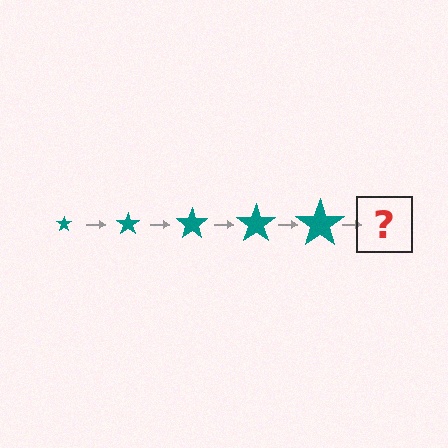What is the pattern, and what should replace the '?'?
The pattern is that the star gets progressively larger each step. The '?' should be a teal star, larger than the previous one.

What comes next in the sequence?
The next element should be a teal star, larger than the previous one.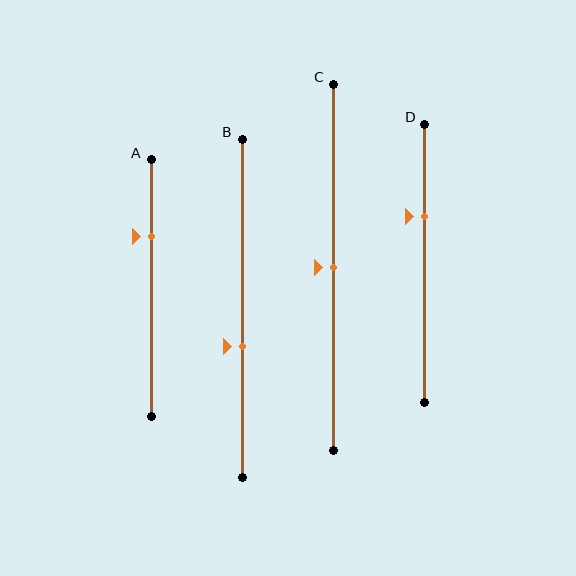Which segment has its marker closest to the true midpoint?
Segment C has its marker closest to the true midpoint.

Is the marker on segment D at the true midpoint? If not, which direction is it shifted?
No, the marker on segment D is shifted upward by about 17% of the segment length.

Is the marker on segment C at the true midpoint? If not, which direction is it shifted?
Yes, the marker on segment C is at the true midpoint.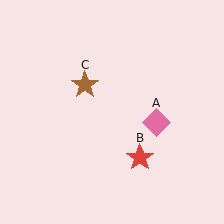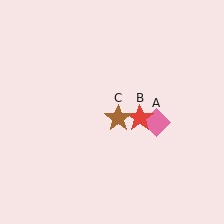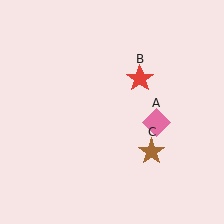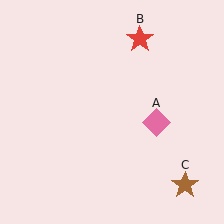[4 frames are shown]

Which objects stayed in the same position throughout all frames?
Pink diamond (object A) remained stationary.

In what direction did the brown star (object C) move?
The brown star (object C) moved down and to the right.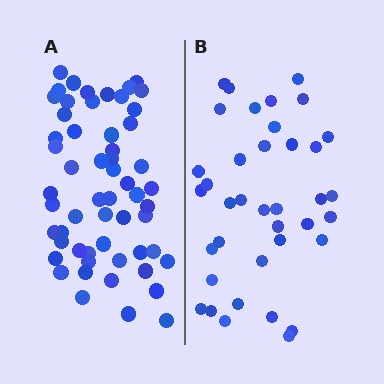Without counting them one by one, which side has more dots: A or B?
Region A (the left region) has more dots.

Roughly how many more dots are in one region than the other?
Region A has approximately 20 more dots than region B.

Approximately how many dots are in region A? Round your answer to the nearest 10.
About 60 dots. (The exact count is 57, which rounds to 60.)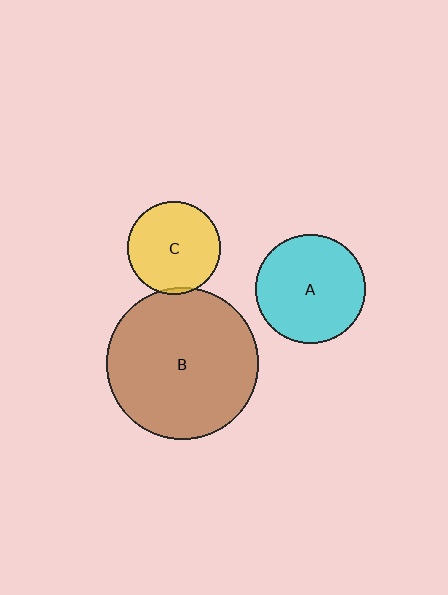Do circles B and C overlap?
Yes.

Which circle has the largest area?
Circle B (brown).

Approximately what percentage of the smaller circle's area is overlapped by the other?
Approximately 5%.